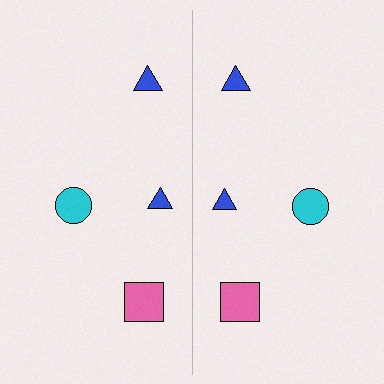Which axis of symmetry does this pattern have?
The pattern has a vertical axis of symmetry running through the center of the image.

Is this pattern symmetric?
Yes, this pattern has bilateral (reflection) symmetry.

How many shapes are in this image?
There are 8 shapes in this image.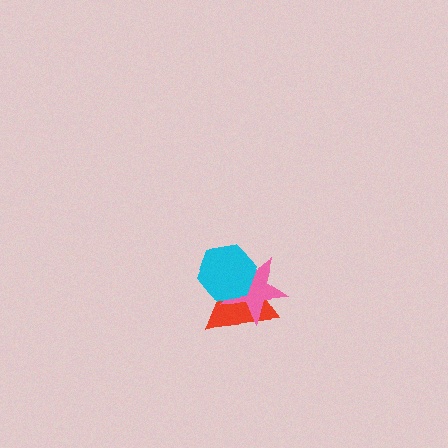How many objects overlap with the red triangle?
2 objects overlap with the red triangle.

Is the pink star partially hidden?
Yes, it is partially covered by another shape.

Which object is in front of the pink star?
The cyan hexagon is in front of the pink star.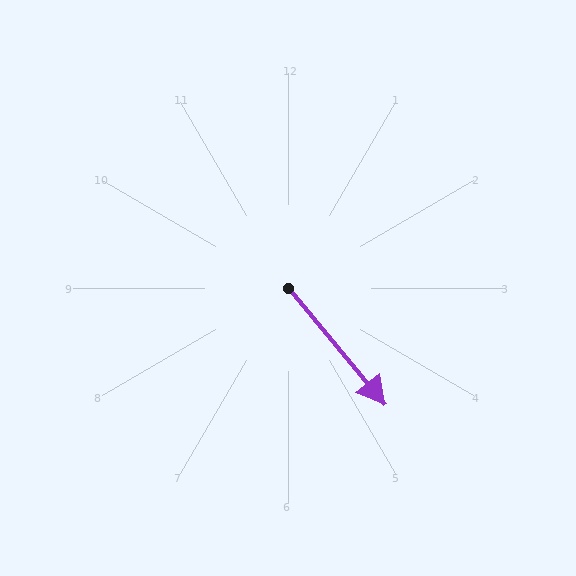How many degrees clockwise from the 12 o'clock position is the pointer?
Approximately 140 degrees.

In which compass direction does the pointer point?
Southeast.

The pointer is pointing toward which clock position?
Roughly 5 o'clock.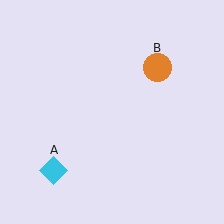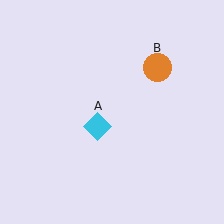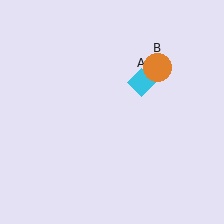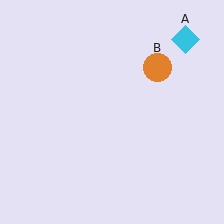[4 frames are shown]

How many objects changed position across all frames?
1 object changed position: cyan diamond (object A).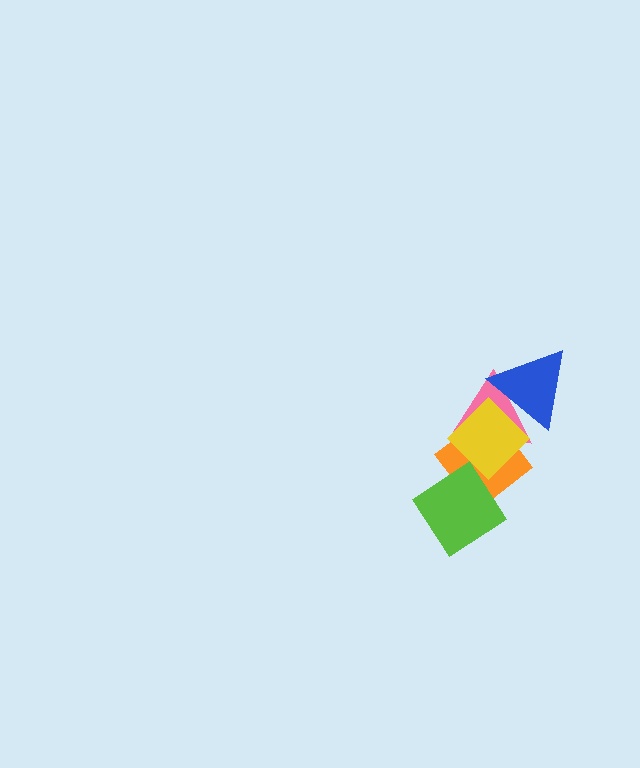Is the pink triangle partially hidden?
Yes, it is partially covered by another shape.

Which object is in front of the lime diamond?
The yellow diamond is in front of the lime diamond.